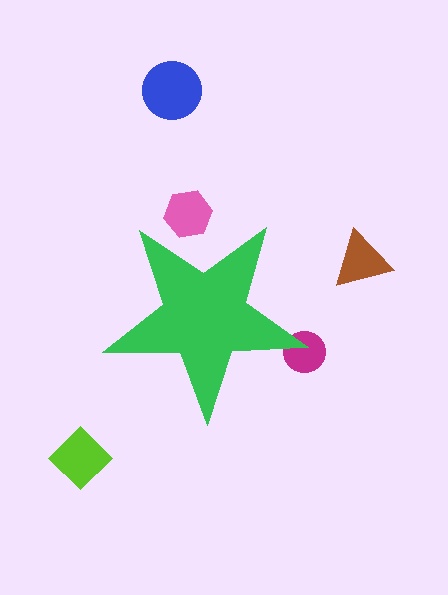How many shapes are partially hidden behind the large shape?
2 shapes are partially hidden.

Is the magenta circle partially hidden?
Yes, the magenta circle is partially hidden behind the green star.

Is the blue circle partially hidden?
No, the blue circle is fully visible.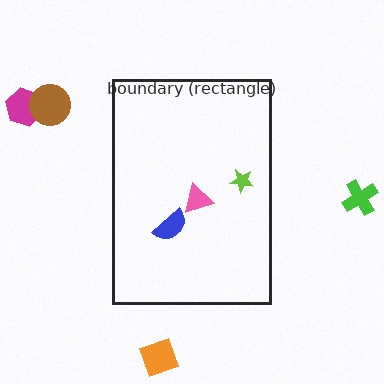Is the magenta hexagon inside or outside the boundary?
Outside.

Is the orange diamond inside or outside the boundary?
Outside.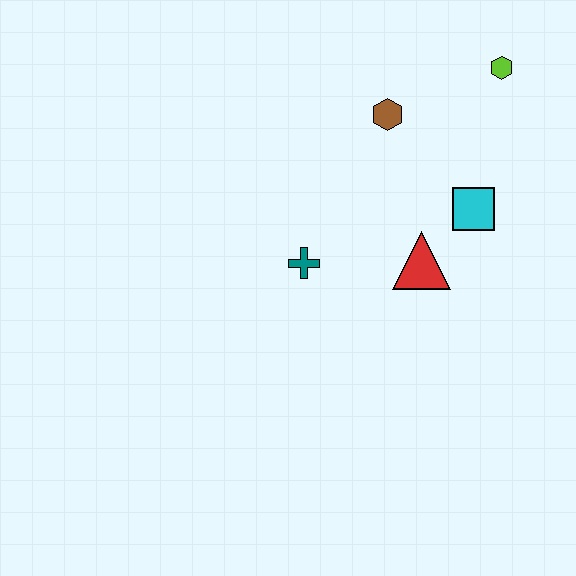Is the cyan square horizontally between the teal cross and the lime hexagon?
Yes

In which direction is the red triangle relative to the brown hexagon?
The red triangle is below the brown hexagon.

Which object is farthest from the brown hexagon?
The teal cross is farthest from the brown hexagon.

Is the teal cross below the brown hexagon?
Yes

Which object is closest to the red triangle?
The cyan square is closest to the red triangle.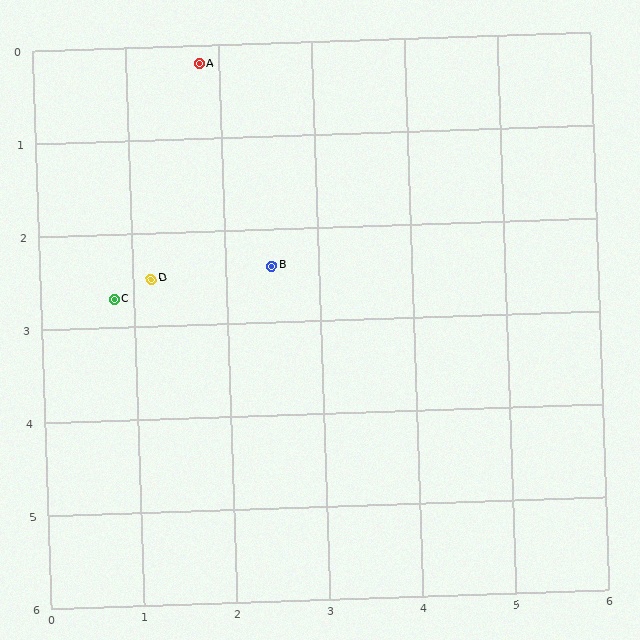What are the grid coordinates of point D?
Point D is at approximately (1.2, 2.5).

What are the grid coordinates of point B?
Point B is at approximately (2.5, 2.4).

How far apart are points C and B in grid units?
Points C and B are about 1.7 grid units apart.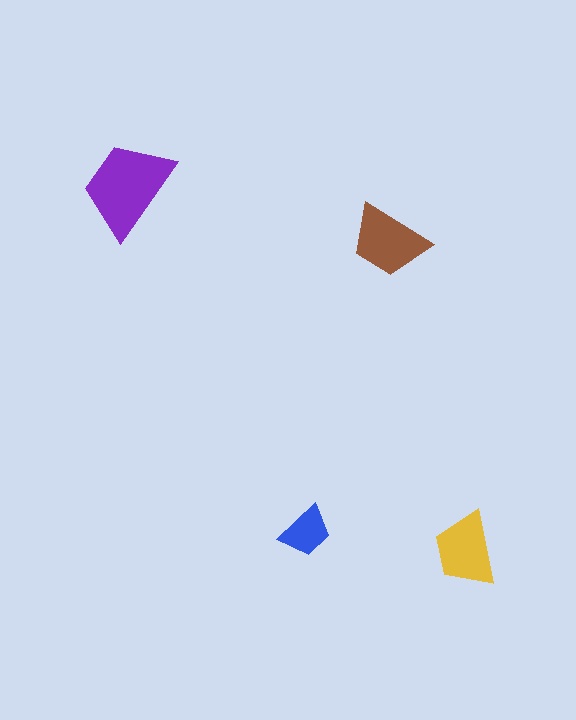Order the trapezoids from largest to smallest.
the purple one, the brown one, the yellow one, the blue one.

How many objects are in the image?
There are 4 objects in the image.